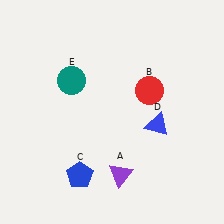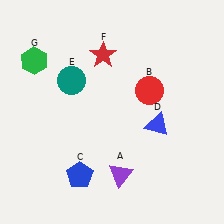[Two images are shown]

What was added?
A red star (F), a green hexagon (G) were added in Image 2.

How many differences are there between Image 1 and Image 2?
There are 2 differences between the two images.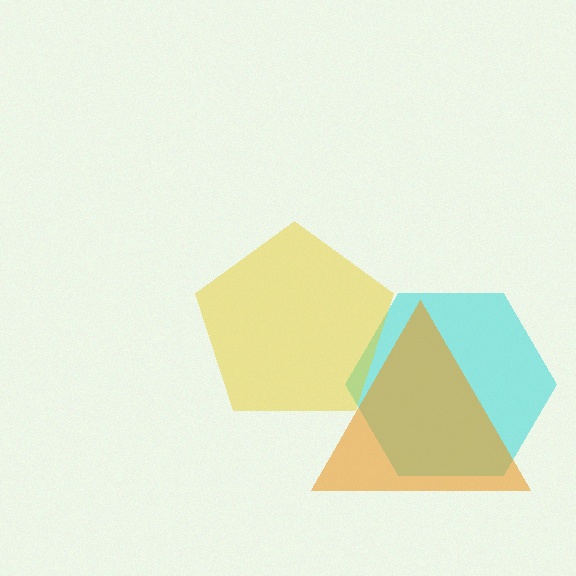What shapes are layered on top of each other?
The layered shapes are: a cyan hexagon, an orange triangle, a yellow pentagon.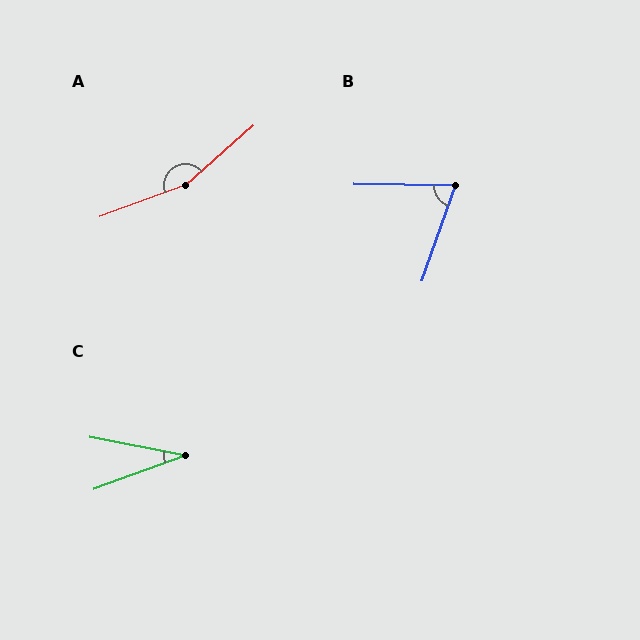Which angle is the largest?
A, at approximately 159 degrees.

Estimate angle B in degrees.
Approximately 71 degrees.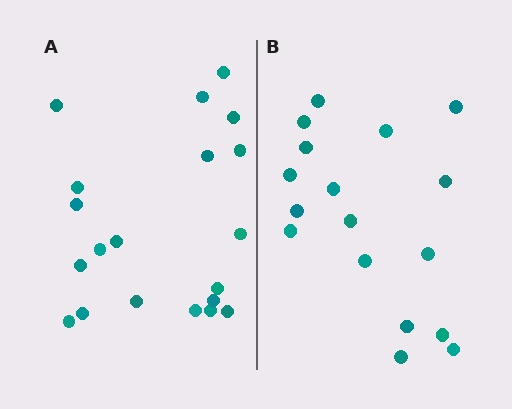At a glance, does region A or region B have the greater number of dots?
Region A (the left region) has more dots.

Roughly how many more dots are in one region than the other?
Region A has just a few more — roughly 2 or 3 more dots than region B.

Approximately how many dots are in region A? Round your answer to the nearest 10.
About 20 dots.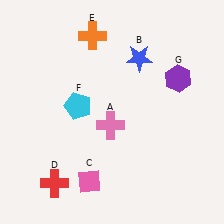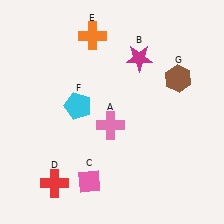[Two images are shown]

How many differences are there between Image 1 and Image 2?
There are 2 differences between the two images.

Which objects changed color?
B changed from blue to magenta. G changed from purple to brown.